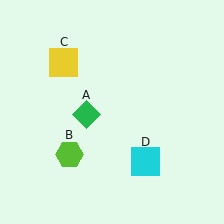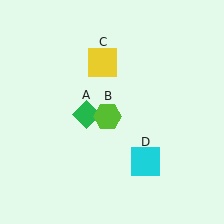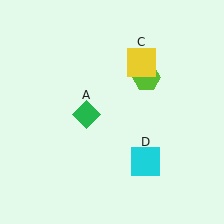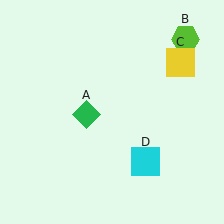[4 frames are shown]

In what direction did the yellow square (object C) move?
The yellow square (object C) moved right.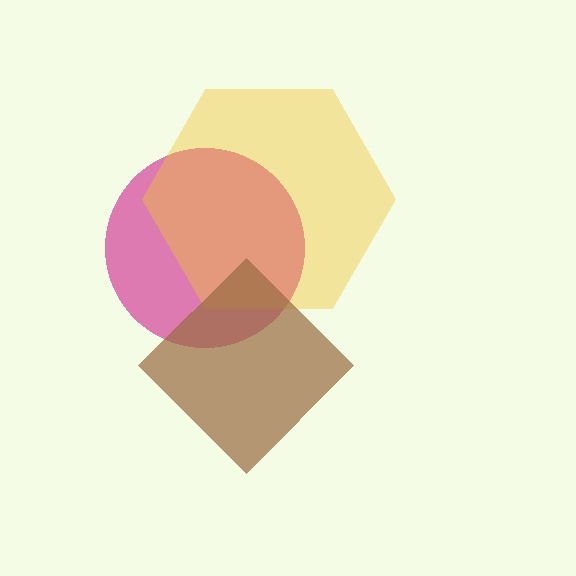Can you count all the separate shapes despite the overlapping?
Yes, there are 3 separate shapes.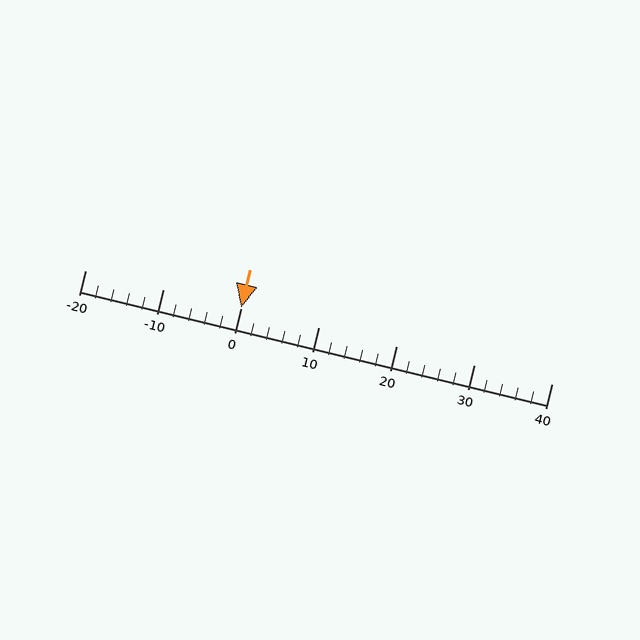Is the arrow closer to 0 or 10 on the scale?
The arrow is closer to 0.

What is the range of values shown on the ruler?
The ruler shows values from -20 to 40.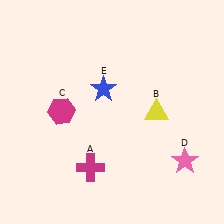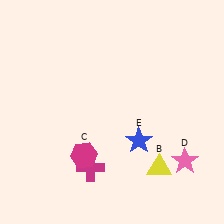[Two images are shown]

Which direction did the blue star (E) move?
The blue star (E) moved down.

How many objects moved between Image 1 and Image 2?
3 objects moved between the two images.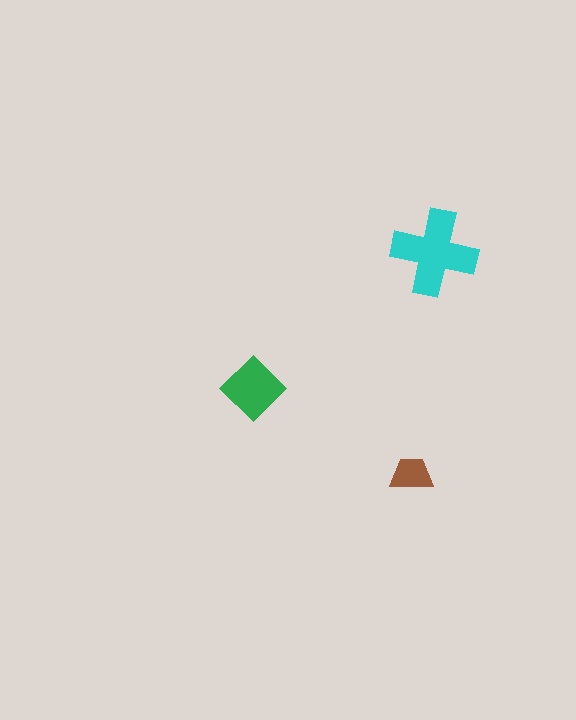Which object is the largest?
The cyan cross.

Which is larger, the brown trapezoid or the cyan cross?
The cyan cross.